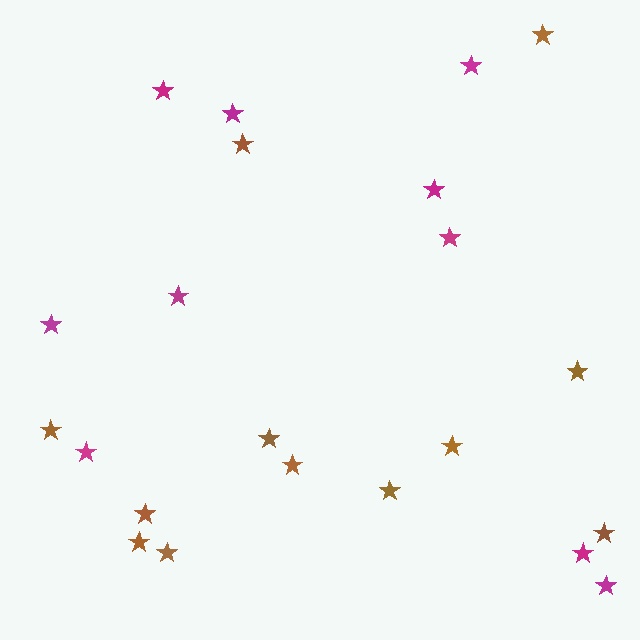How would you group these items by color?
There are 2 groups: one group of brown stars (12) and one group of magenta stars (10).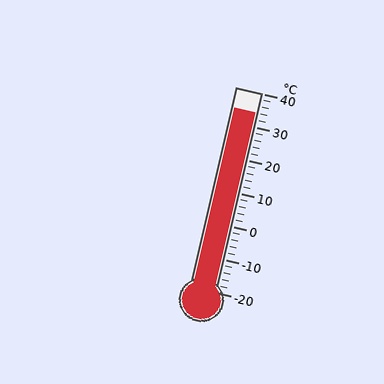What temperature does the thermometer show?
The thermometer shows approximately 34°C.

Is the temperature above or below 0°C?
The temperature is above 0°C.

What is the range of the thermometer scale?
The thermometer scale ranges from -20°C to 40°C.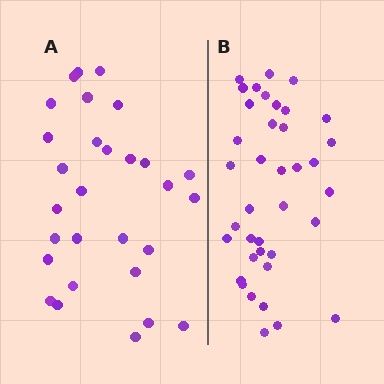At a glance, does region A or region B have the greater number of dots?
Region B (the right region) has more dots.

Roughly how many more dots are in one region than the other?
Region B has roughly 8 or so more dots than region A.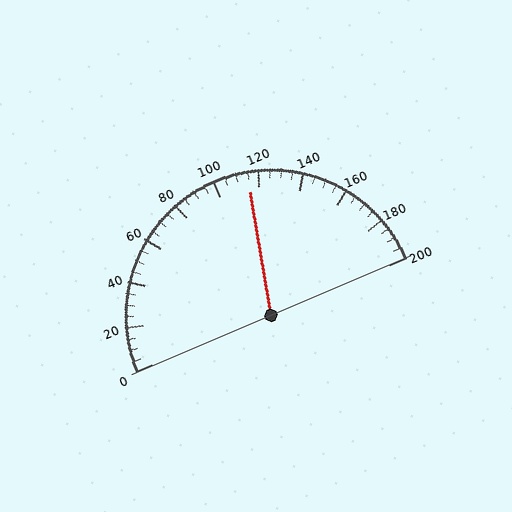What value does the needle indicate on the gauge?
The needle indicates approximately 115.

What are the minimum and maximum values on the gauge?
The gauge ranges from 0 to 200.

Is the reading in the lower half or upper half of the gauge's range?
The reading is in the upper half of the range (0 to 200).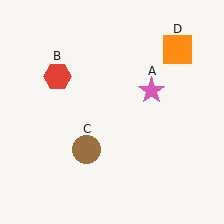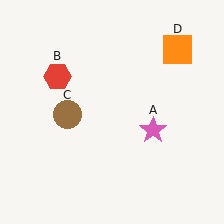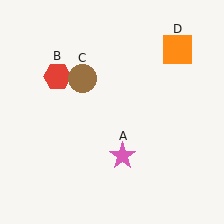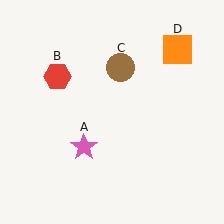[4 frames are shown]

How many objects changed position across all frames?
2 objects changed position: pink star (object A), brown circle (object C).